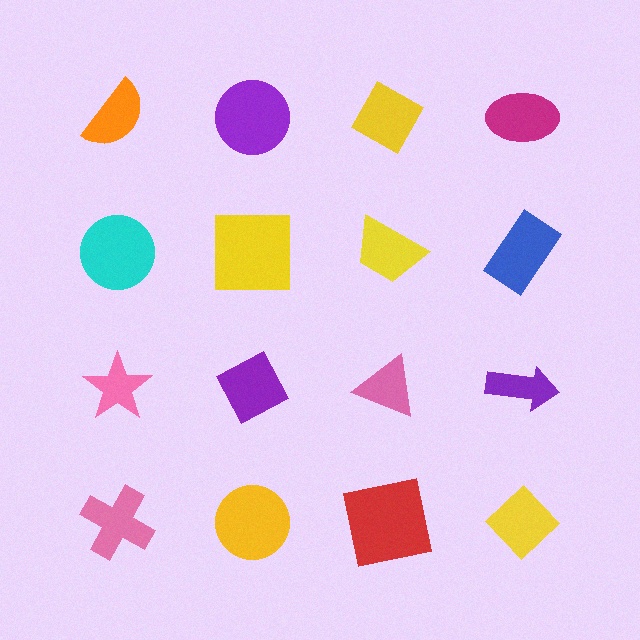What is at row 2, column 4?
A blue rectangle.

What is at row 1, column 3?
A yellow diamond.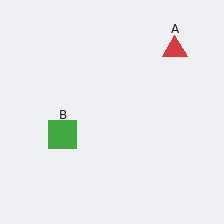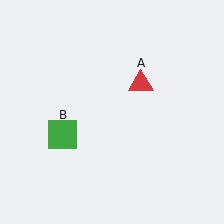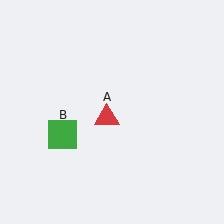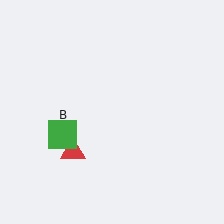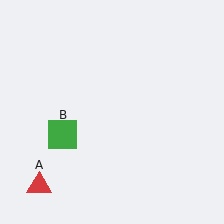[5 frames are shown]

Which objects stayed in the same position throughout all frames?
Green square (object B) remained stationary.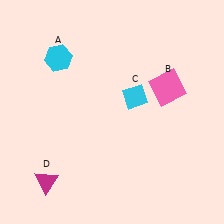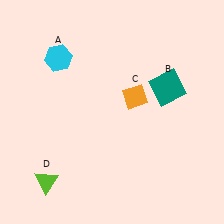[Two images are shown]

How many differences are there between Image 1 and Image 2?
There are 3 differences between the two images.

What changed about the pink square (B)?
In Image 1, B is pink. In Image 2, it changed to teal.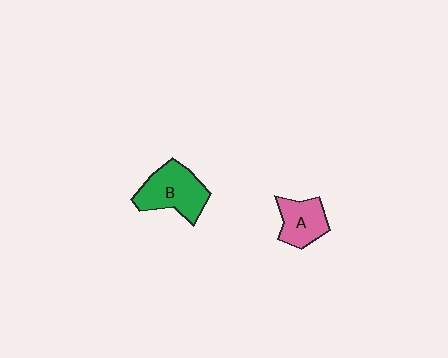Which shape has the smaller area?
Shape A (pink).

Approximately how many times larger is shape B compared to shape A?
Approximately 1.5 times.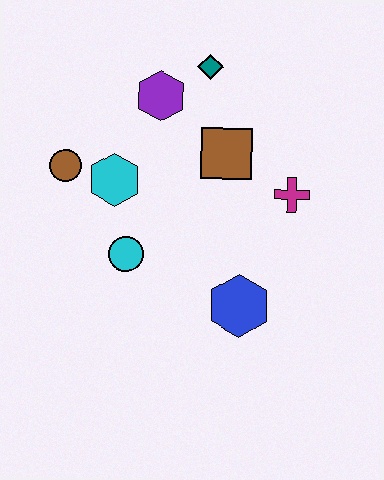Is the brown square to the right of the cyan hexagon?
Yes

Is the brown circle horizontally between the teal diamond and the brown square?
No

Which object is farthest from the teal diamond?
The blue hexagon is farthest from the teal diamond.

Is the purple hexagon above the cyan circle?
Yes